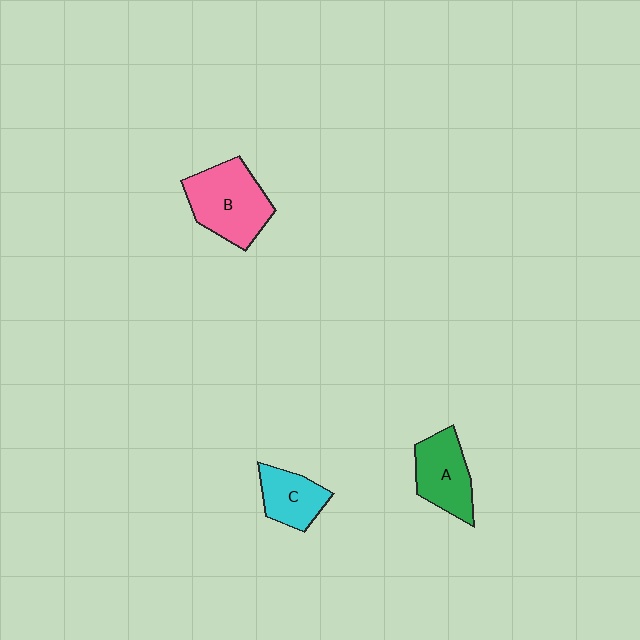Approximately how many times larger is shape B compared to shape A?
Approximately 1.3 times.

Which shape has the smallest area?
Shape C (cyan).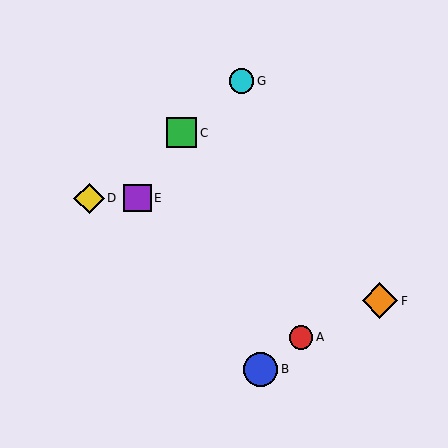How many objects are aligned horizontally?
2 objects (D, E) are aligned horizontally.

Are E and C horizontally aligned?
No, E is at y≈198 and C is at y≈133.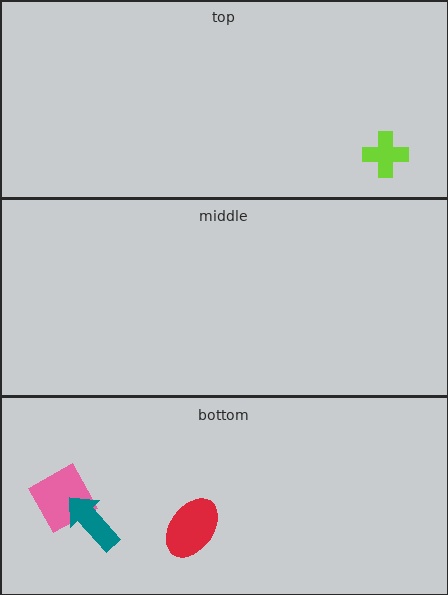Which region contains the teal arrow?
The bottom region.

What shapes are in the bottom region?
The pink square, the teal arrow, the red ellipse.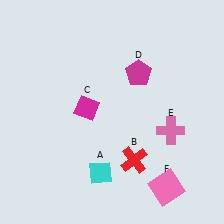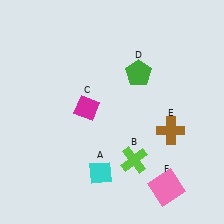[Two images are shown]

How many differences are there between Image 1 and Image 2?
There are 3 differences between the two images.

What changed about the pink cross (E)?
In Image 1, E is pink. In Image 2, it changed to brown.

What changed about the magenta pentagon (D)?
In Image 1, D is magenta. In Image 2, it changed to green.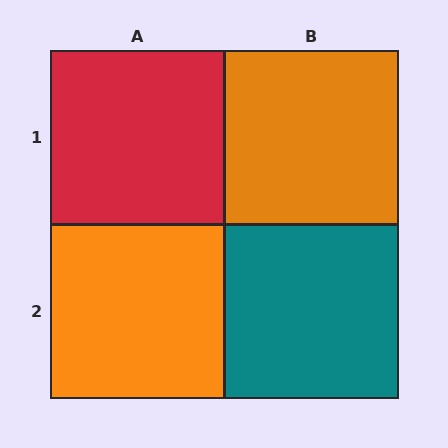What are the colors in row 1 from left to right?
Red, orange.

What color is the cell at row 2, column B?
Teal.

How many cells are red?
1 cell is red.